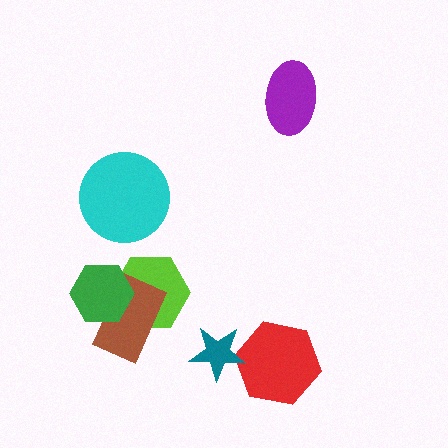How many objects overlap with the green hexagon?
2 objects overlap with the green hexagon.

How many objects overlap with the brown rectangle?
2 objects overlap with the brown rectangle.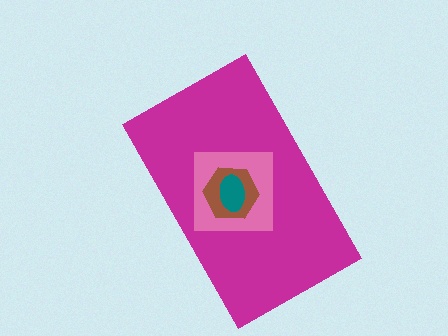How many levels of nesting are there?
4.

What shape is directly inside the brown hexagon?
The teal ellipse.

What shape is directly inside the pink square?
The brown hexagon.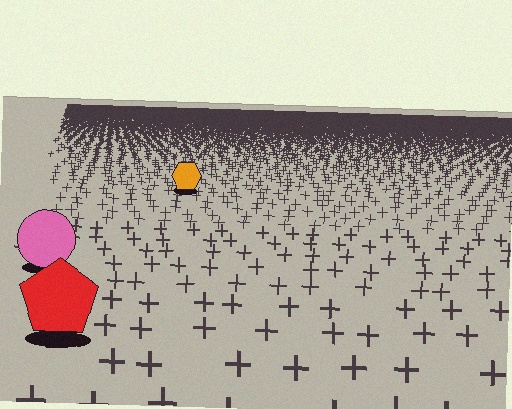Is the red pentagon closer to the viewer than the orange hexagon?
Yes. The red pentagon is closer — you can tell from the texture gradient: the ground texture is coarser near it.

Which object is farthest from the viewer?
The orange hexagon is farthest from the viewer. It appears smaller and the ground texture around it is denser.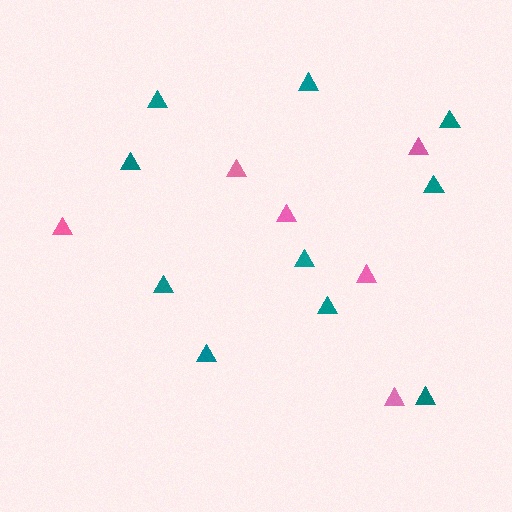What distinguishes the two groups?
There are 2 groups: one group of teal triangles (10) and one group of pink triangles (6).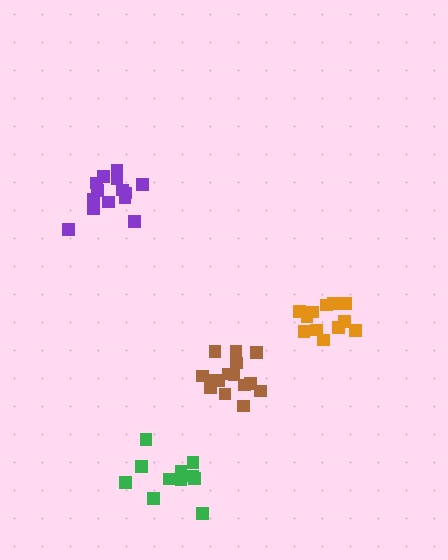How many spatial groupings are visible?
There are 4 spatial groupings.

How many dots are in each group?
Group 1: 15 dots, Group 2: 12 dots, Group 3: 11 dots, Group 4: 14 dots (52 total).